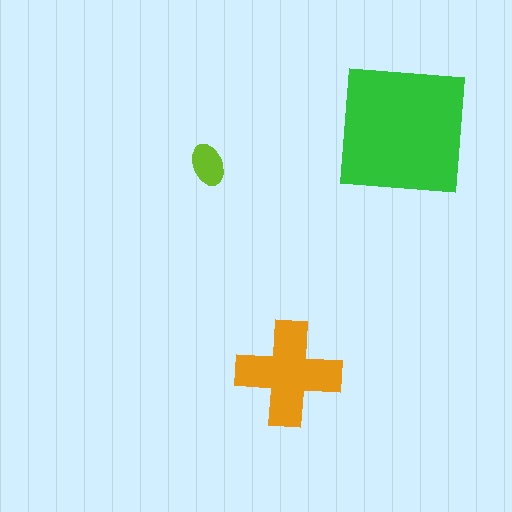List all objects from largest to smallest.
The green square, the orange cross, the lime ellipse.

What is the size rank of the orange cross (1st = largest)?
2nd.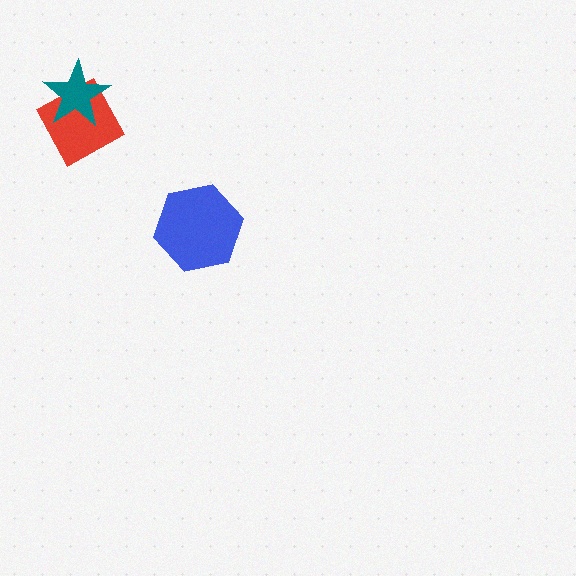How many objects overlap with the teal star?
1 object overlaps with the teal star.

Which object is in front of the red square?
The teal star is in front of the red square.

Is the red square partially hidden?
Yes, it is partially covered by another shape.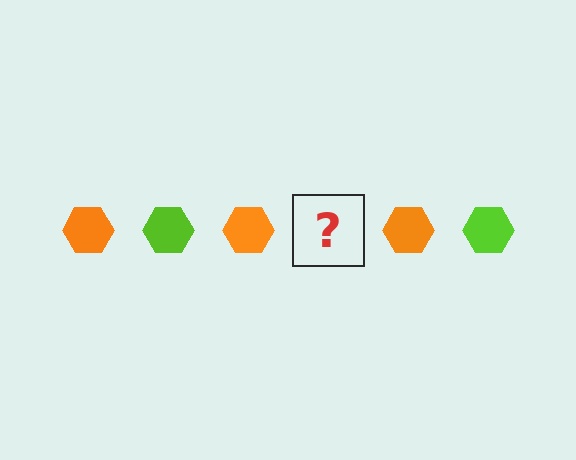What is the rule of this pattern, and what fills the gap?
The rule is that the pattern cycles through orange, lime hexagons. The gap should be filled with a lime hexagon.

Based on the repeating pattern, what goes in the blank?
The blank should be a lime hexagon.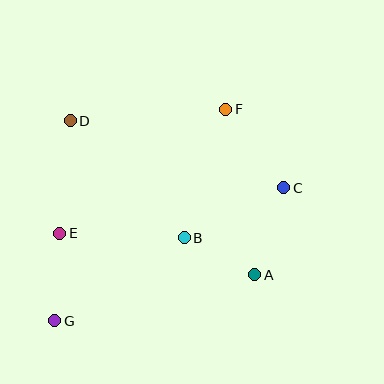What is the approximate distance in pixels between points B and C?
The distance between B and C is approximately 111 pixels.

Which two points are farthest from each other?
Points F and G are farthest from each other.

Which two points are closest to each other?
Points A and B are closest to each other.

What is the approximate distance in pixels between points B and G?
The distance between B and G is approximately 154 pixels.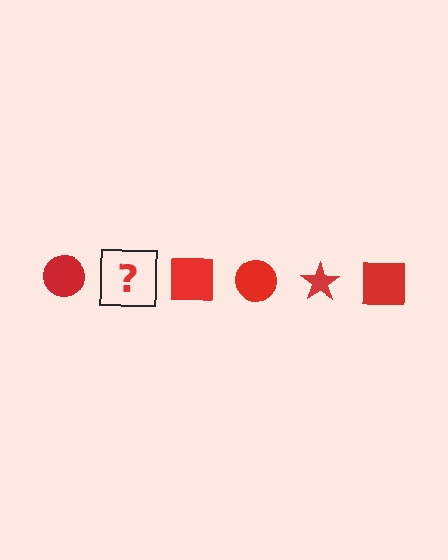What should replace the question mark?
The question mark should be replaced with a red star.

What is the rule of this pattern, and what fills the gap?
The rule is that the pattern cycles through circle, star, square shapes in red. The gap should be filled with a red star.